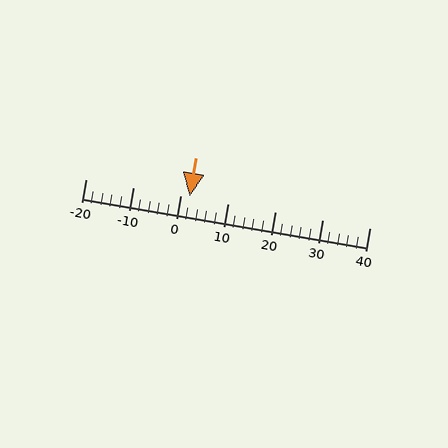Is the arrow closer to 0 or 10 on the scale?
The arrow is closer to 0.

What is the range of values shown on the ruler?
The ruler shows values from -20 to 40.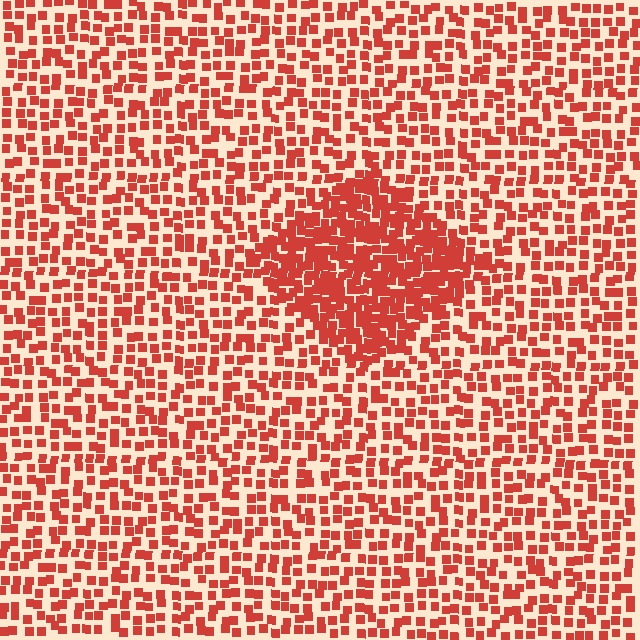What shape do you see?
I see a diamond.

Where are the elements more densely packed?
The elements are more densely packed inside the diamond boundary.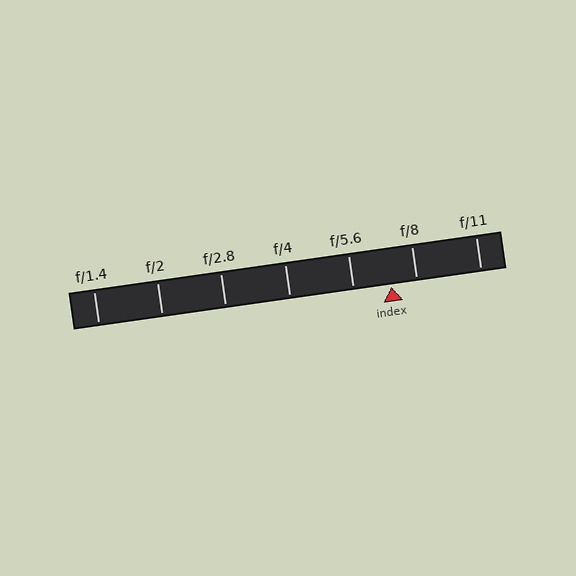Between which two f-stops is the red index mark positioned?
The index mark is between f/5.6 and f/8.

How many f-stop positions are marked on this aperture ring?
There are 7 f-stop positions marked.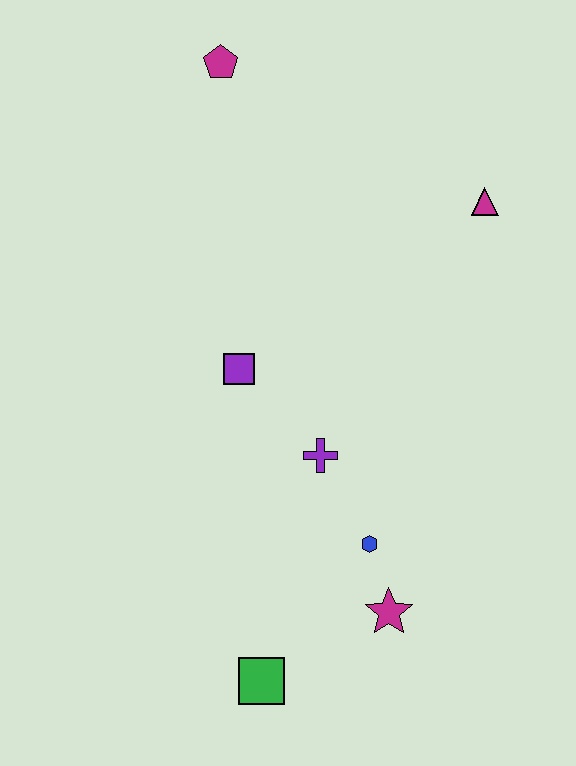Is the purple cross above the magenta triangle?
No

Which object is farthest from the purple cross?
The magenta pentagon is farthest from the purple cross.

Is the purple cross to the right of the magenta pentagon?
Yes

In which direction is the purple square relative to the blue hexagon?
The purple square is above the blue hexagon.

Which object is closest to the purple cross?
The blue hexagon is closest to the purple cross.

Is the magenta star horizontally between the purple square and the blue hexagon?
No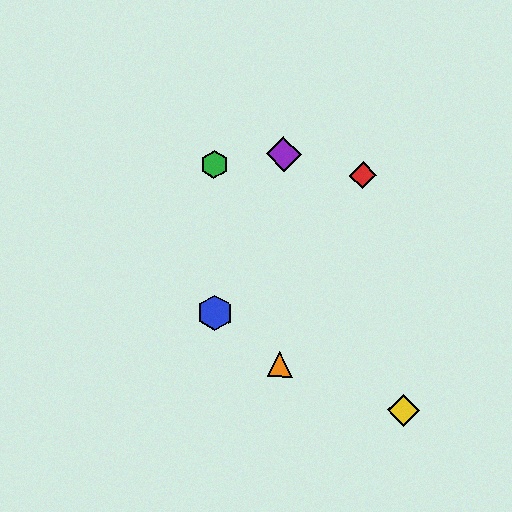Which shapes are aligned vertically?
The purple diamond, the orange triangle are aligned vertically.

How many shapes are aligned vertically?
2 shapes (the purple diamond, the orange triangle) are aligned vertically.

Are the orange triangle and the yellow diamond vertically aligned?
No, the orange triangle is at x≈280 and the yellow diamond is at x≈404.